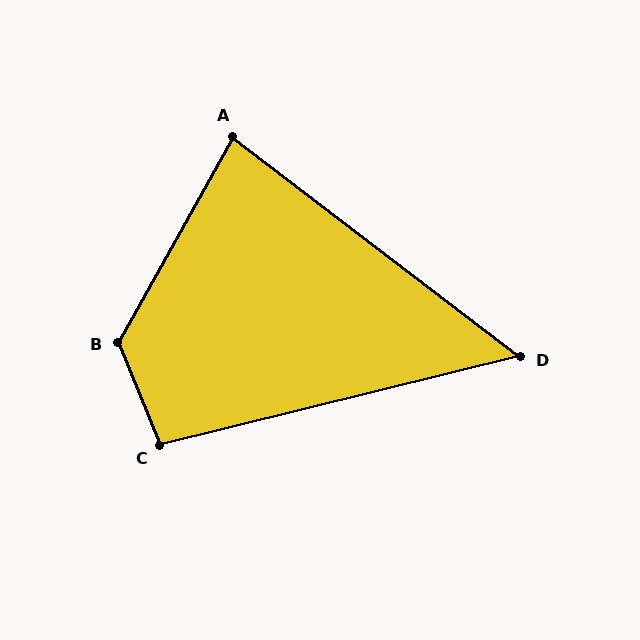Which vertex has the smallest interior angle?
D, at approximately 51 degrees.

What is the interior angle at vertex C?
Approximately 98 degrees (obtuse).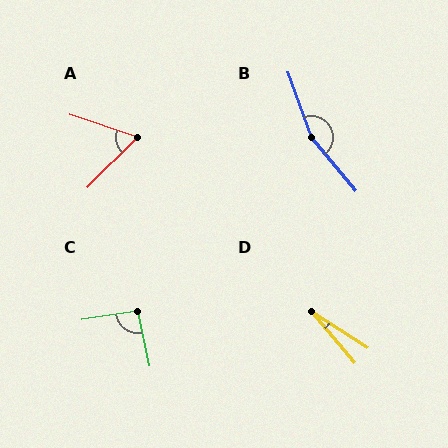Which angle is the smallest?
D, at approximately 17 degrees.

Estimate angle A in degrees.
Approximately 64 degrees.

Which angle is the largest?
B, at approximately 160 degrees.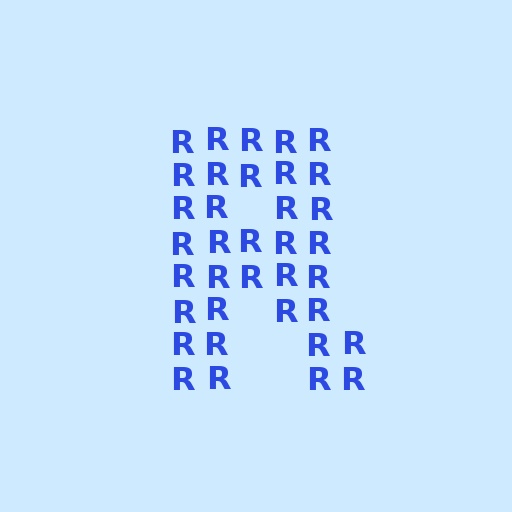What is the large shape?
The large shape is the letter R.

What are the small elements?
The small elements are letter R's.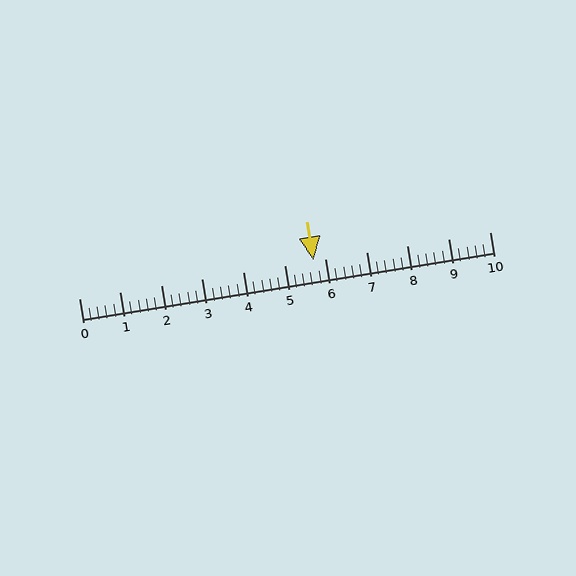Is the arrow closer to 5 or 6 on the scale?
The arrow is closer to 6.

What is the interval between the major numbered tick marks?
The major tick marks are spaced 1 units apart.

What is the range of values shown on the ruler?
The ruler shows values from 0 to 10.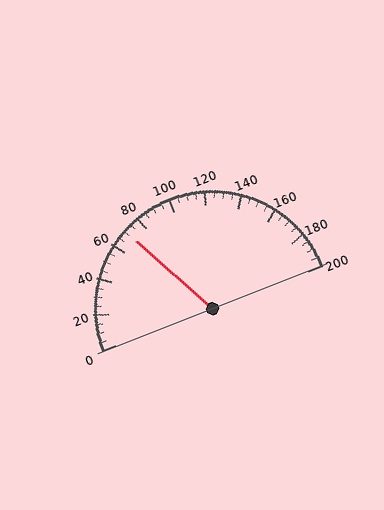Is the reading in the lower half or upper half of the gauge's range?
The reading is in the lower half of the range (0 to 200).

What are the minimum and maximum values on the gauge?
The gauge ranges from 0 to 200.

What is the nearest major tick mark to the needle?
The nearest major tick mark is 80.